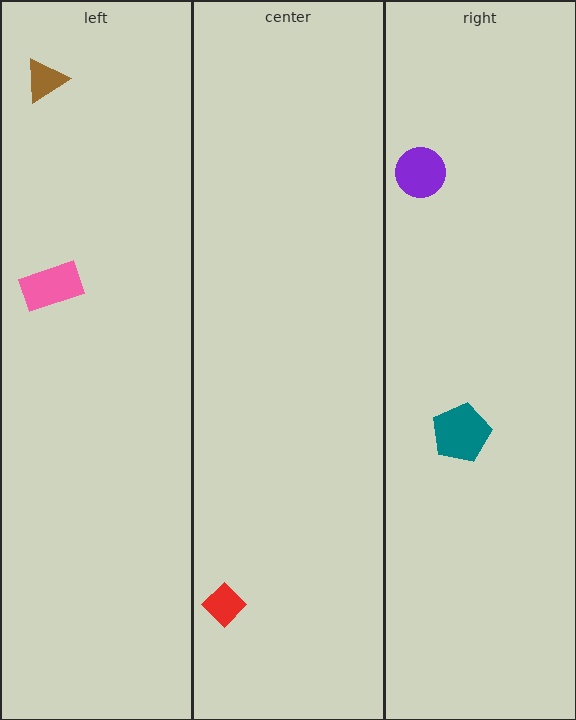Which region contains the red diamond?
The center region.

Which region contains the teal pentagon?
The right region.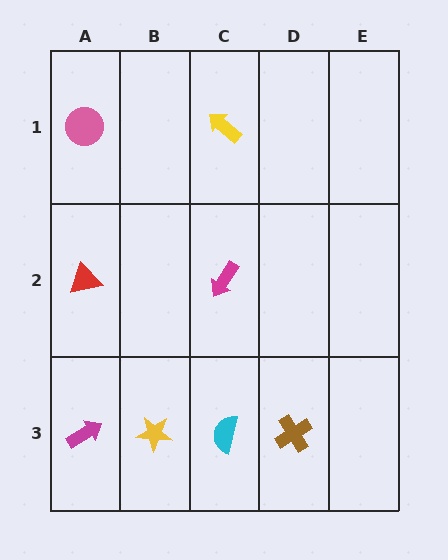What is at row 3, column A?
A magenta arrow.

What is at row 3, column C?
A cyan semicircle.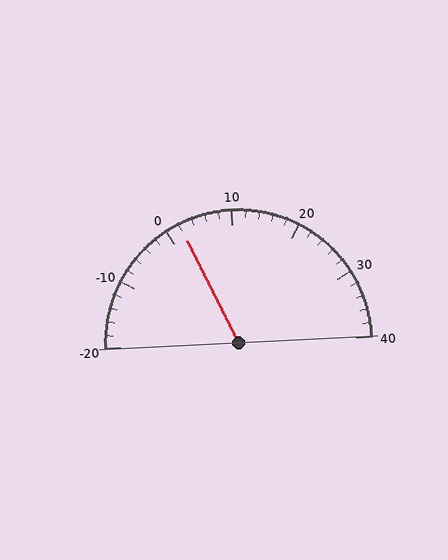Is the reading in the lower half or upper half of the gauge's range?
The reading is in the lower half of the range (-20 to 40).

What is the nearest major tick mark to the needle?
The nearest major tick mark is 0.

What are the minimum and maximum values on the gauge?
The gauge ranges from -20 to 40.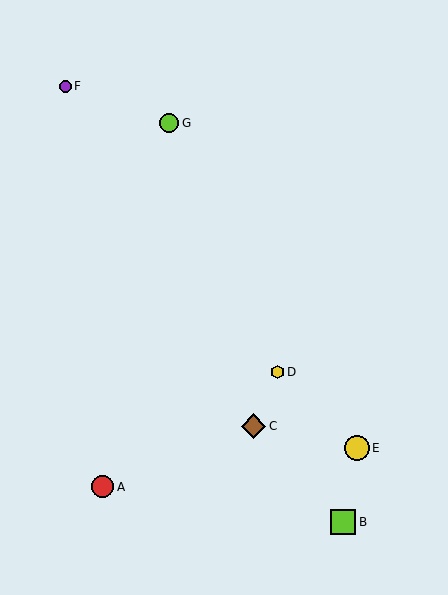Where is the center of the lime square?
The center of the lime square is at (343, 522).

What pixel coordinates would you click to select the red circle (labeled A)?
Click at (102, 487) to select the red circle A.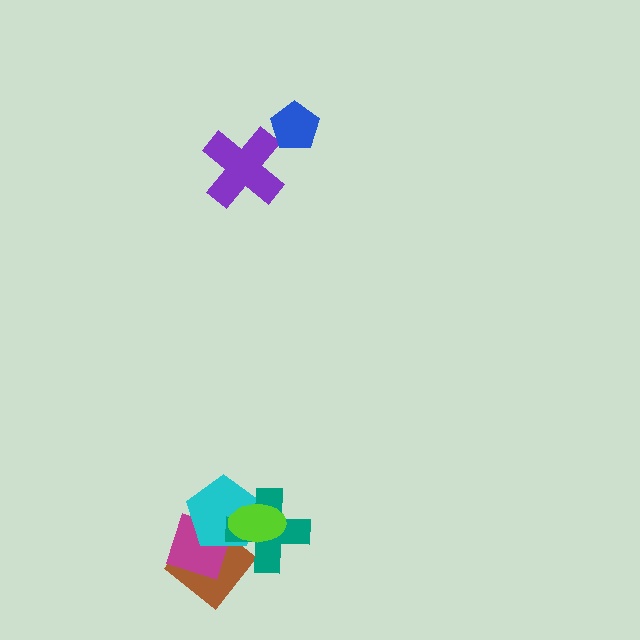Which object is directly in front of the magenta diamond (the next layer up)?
The cyan pentagon is directly in front of the magenta diamond.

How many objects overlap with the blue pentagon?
0 objects overlap with the blue pentagon.